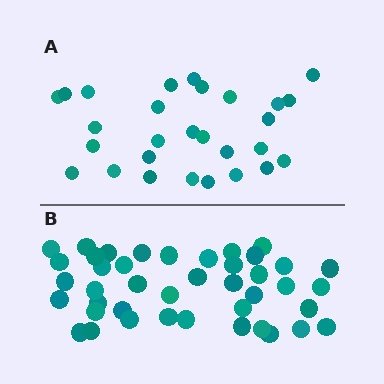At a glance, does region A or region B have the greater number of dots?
Region B (the bottom region) has more dots.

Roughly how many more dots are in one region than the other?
Region B has approximately 15 more dots than region A.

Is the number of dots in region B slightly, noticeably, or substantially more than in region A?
Region B has substantially more. The ratio is roughly 1.5 to 1.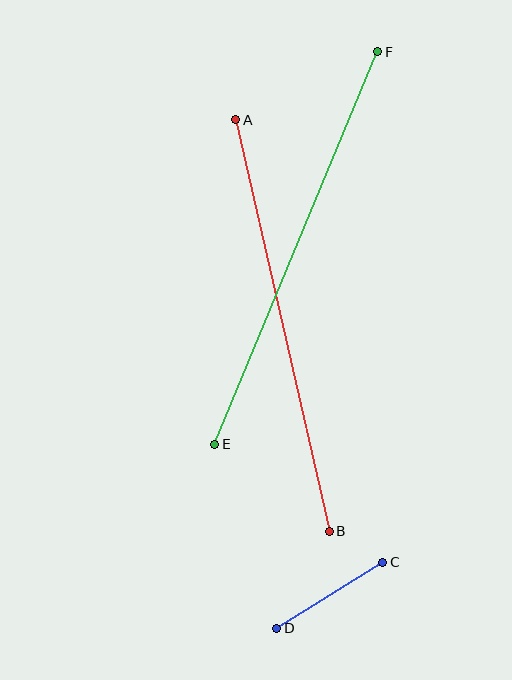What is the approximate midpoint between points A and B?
The midpoint is at approximately (283, 326) pixels.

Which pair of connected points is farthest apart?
Points E and F are farthest apart.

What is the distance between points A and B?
The distance is approximately 422 pixels.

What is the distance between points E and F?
The distance is approximately 425 pixels.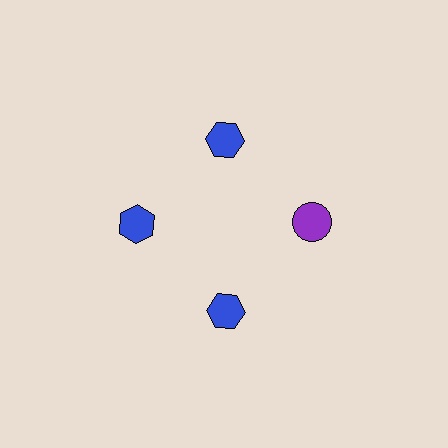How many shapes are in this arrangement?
There are 4 shapes arranged in a ring pattern.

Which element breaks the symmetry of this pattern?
The purple circle at roughly the 3 o'clock position breaks the symmetry. All other shapes are blue hexagons.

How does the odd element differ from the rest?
It differs in both color (purple instead of blue) and shape (circle instead of hexagon).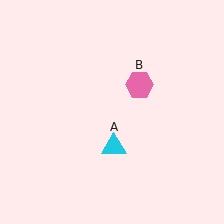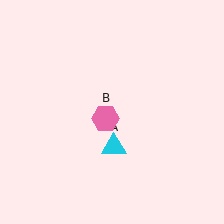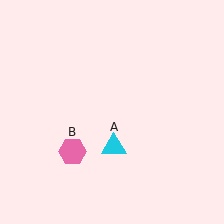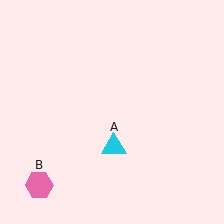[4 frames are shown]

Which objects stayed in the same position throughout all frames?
Cyan triangle (object A) remained stationary.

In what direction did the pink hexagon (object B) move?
The pink hexagon (object B) moved down and to the left.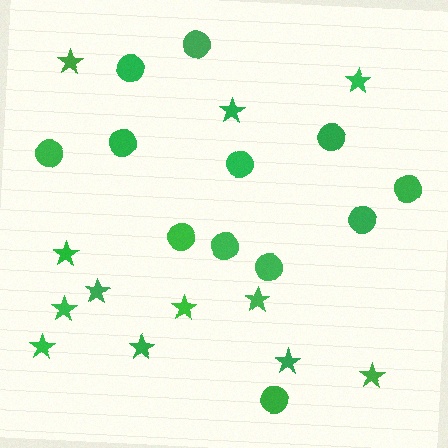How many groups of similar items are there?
There are 2 groups: one group of stars (12) and one group of circles (12).